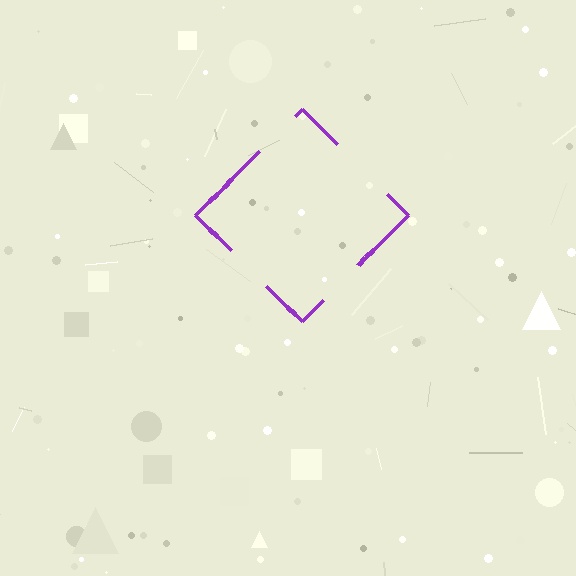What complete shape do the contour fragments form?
The contour fragments form a diamond.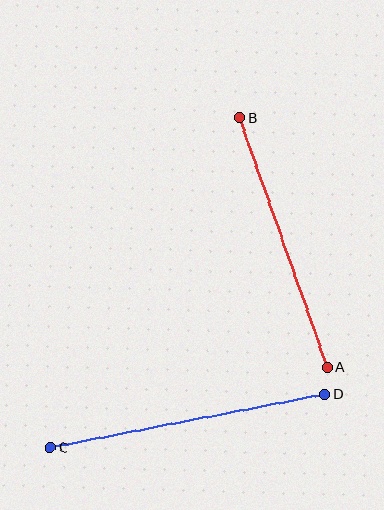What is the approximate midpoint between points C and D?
The midpoint is at approximately (188, 421) pixels.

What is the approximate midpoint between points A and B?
The midpoint is at approximately (283, 242) pixels.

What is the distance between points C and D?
The distance is approximately 280 pixels.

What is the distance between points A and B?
The distance is approximately 265 pixels.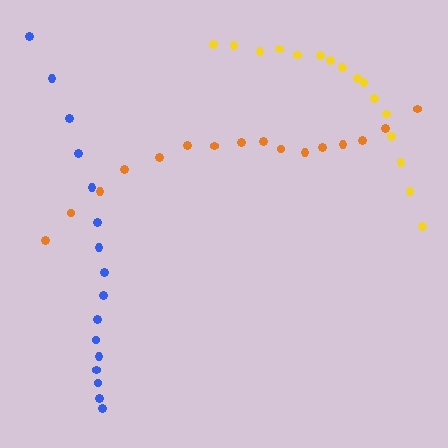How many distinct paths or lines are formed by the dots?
There are 3 distinct paths.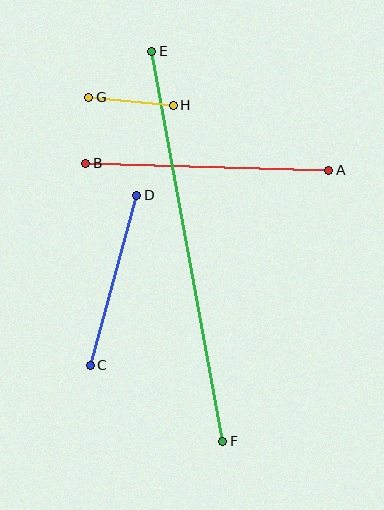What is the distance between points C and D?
The distance is approximately 176 pixels.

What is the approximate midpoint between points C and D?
The midpoint is at approximately (113, 280) pixels.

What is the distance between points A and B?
The distance is approximately 244 pixels.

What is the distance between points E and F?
The distance is approximately 396 pixels.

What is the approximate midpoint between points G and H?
The midpoint is at approximately (131, 101) pixels.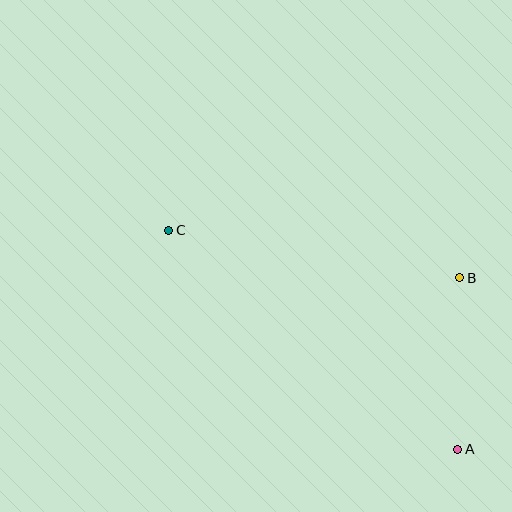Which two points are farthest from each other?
Points A and C are farthest from each other.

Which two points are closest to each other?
Points A and B are closest to each other.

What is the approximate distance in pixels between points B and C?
The distance between B and C is approximately 295 pixels.